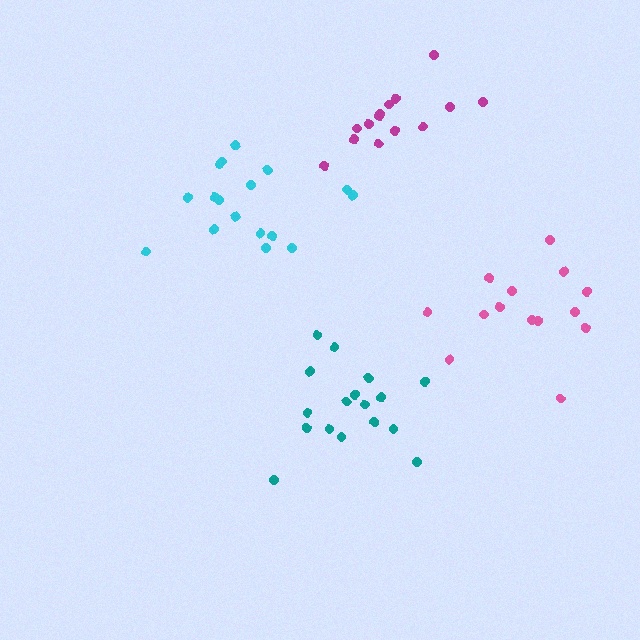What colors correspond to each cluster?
The clusters are colored: teal, magenta, cyan, pink.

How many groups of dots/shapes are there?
There are 4 groups.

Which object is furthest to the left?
The cyan cluster is leftmost.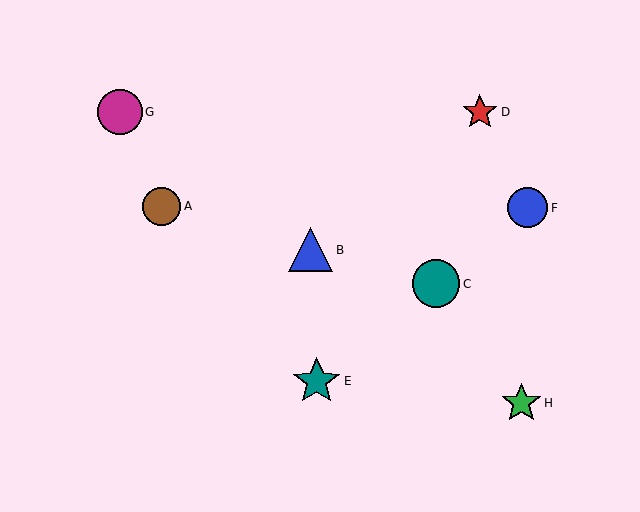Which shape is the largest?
The teal star (labeled E) is the largest.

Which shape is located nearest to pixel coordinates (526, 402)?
The green star (labeled H) at (521, 403) is nearest to that location.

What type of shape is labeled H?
Shape H is a green star.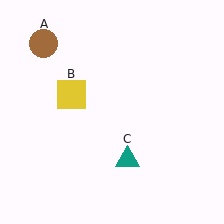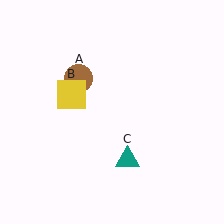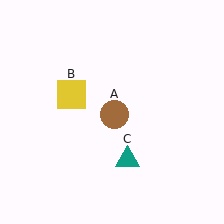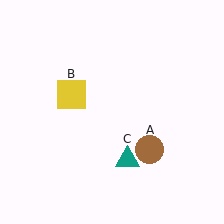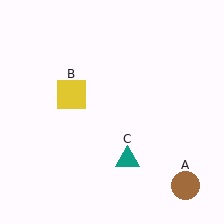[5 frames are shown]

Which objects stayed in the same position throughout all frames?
Yellow square (object B) and teal triangle (object C) remained stationary.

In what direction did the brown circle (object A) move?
The brown circle (object A) moved down and to the right.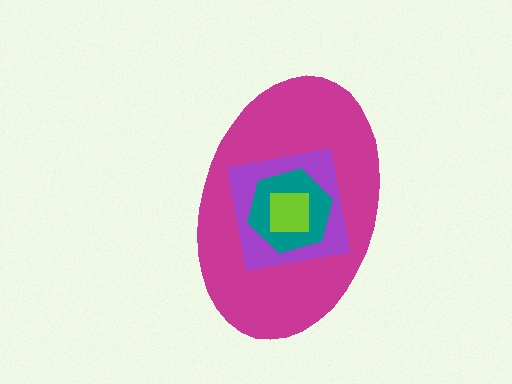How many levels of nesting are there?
4.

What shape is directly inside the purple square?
The teal hexagon.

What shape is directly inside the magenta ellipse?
The purple square.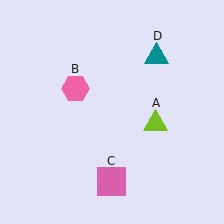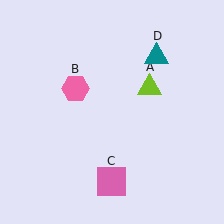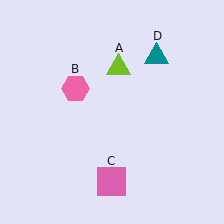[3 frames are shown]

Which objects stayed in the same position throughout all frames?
Pink hexagon (object B) and pink square (object C) and teal triangle (object D) remained stationary.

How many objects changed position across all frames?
1 object changed position: lime triangle (object A).